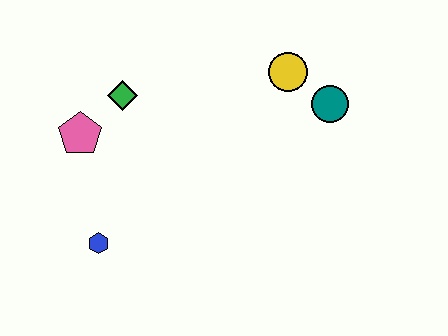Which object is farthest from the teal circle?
The blue hexagon is farthest from the teal circle.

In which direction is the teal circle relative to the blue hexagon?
The teal circle is to the right of the blue hexagon.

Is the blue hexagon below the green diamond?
Yes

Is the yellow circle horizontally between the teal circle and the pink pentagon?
Yes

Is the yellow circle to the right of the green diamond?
Yes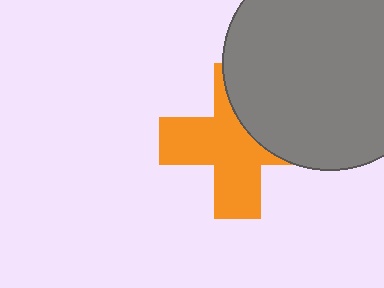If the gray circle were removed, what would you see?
You would see the complete orange cross.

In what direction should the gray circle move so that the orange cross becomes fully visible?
The gray circle should move toward the upper-right. That is the shortest direction to clear the overlap and leave the orange cross fully visible.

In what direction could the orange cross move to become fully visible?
The orange cross could move toward the lower-left. That would shift it out from behind the gray circle entirely.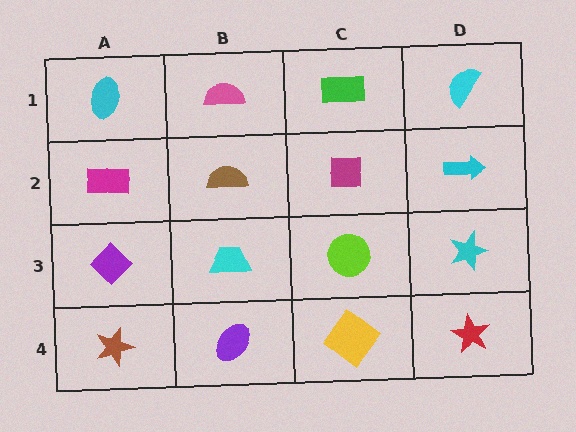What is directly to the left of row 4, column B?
A brown star.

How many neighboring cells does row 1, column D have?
2.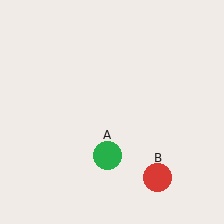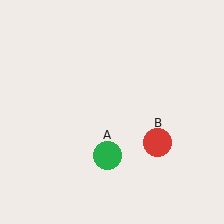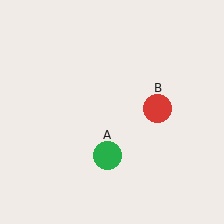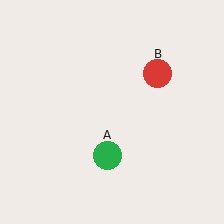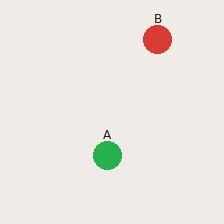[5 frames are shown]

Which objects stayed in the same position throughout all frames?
Green circle (object A) remained stationary.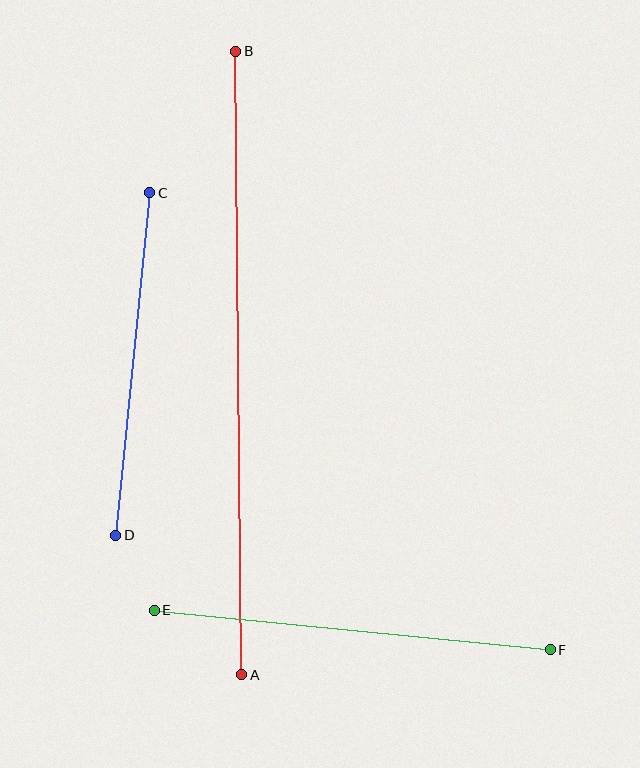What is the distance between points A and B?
The distance is approximately 624 pixels.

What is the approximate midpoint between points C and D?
The midpoint is at approximately (133, 364) pixels.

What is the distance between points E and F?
The distance is approximately 398 pixels.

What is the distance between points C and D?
The distance is approximately 344 pixels.